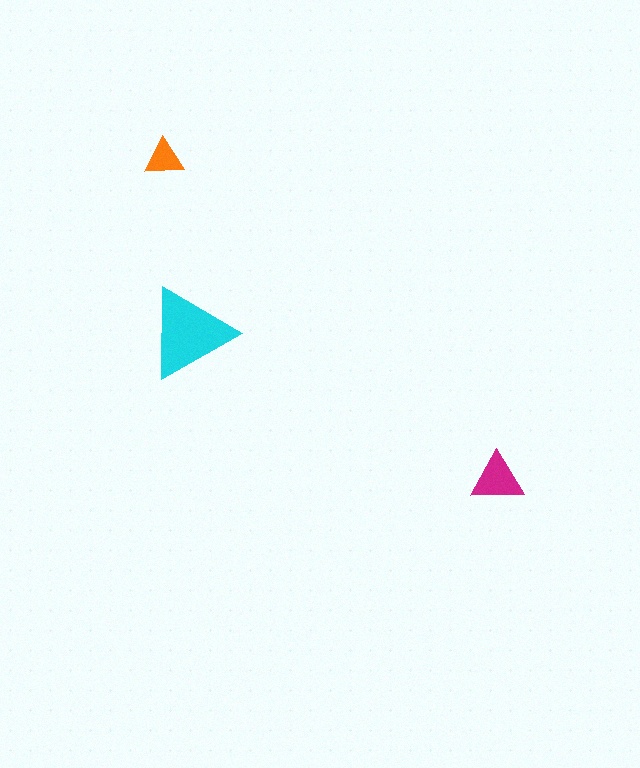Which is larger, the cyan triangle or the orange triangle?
The cyan one.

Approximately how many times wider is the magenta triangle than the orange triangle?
About 1.5 times wider.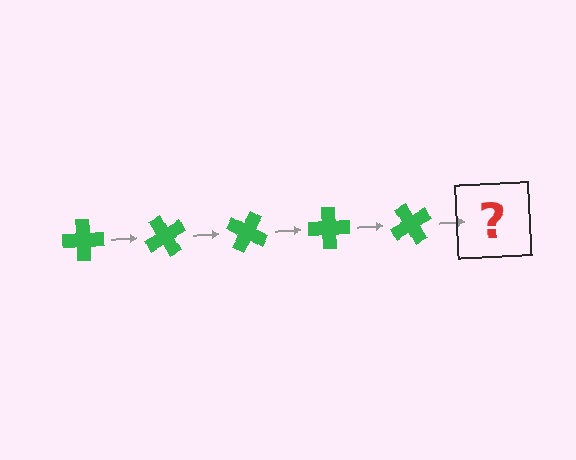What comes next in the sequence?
The next element should be a green cross rotated 300 degrees.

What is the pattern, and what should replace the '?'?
The pattern is that the cross rotates 60 degrees each step. The '?' should be a green cross rotated 300 degrees.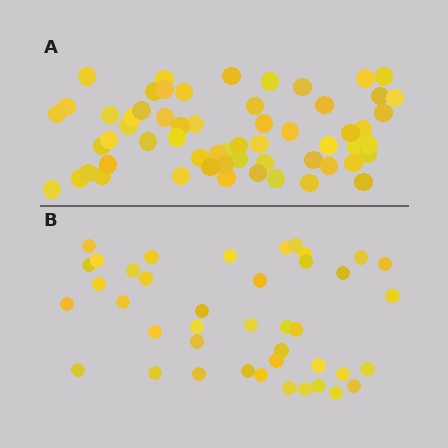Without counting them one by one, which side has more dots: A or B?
Region A (the top region) has more dots.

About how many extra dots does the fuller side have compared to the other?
Region A has approximately 20 more dots than region B.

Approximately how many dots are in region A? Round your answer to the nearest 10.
About 60 dots. (The exact count is 59, which rounds to 60.)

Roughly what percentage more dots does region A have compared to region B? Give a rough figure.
About 45% more.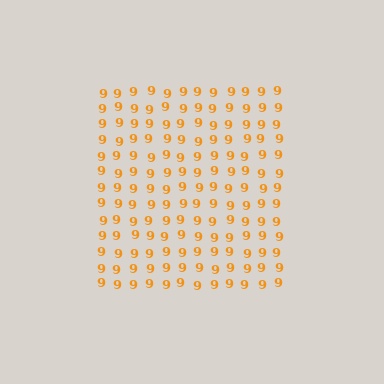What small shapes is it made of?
It is made of small digit 9's.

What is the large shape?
The large shape is a square.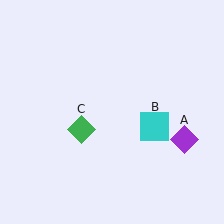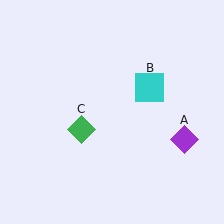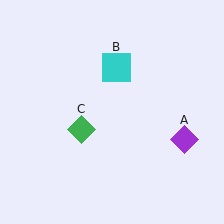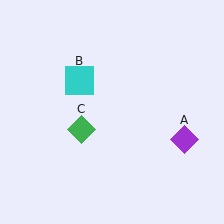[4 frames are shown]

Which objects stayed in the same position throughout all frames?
Purple diamond (object A) and green diamond (object C) remained stationary.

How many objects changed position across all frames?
1 object changed position: cyan square (object B).